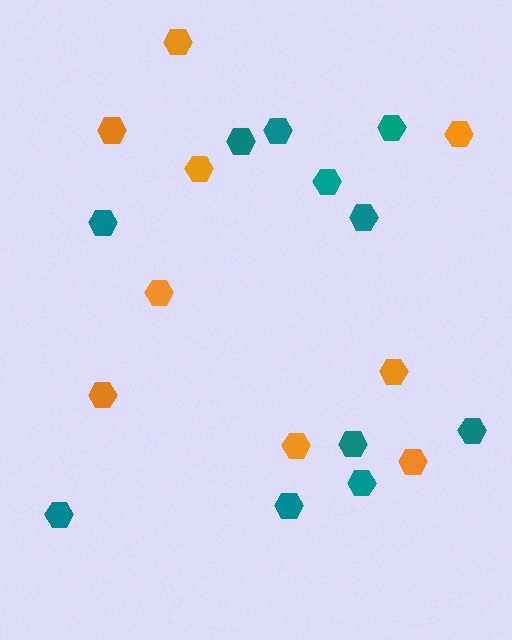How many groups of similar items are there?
There are 2 groups: one group of orange hexagons (9) and one group of teal hexagons (11).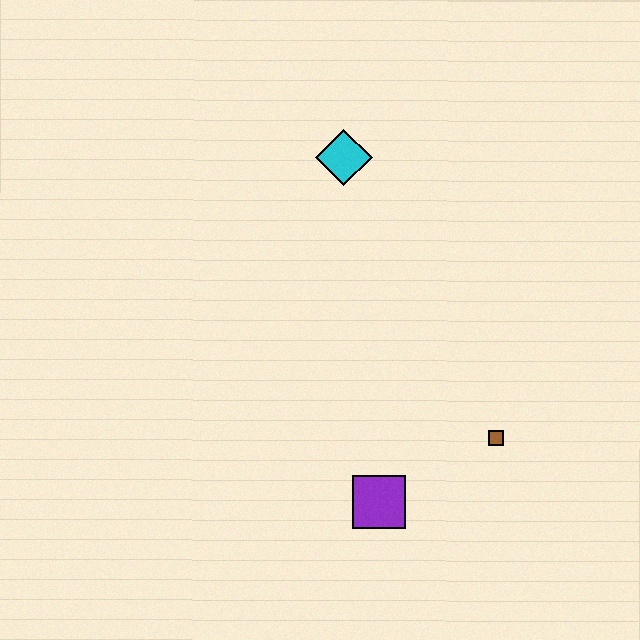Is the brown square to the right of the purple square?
Yes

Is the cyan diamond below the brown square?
No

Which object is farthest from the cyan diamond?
The purple square is farthest from the cyan diamond.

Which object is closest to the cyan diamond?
The brown square is closest to the cyan diamond.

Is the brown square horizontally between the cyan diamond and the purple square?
No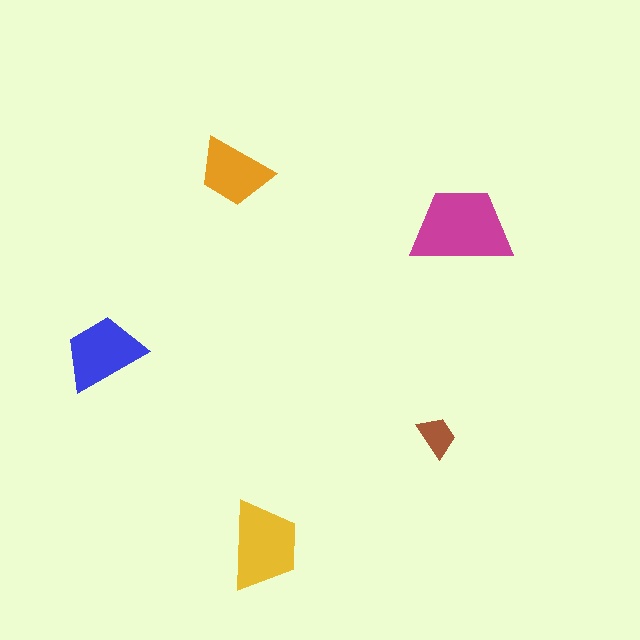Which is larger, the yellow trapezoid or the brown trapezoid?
The yellow one.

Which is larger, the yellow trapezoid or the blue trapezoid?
The yellow one.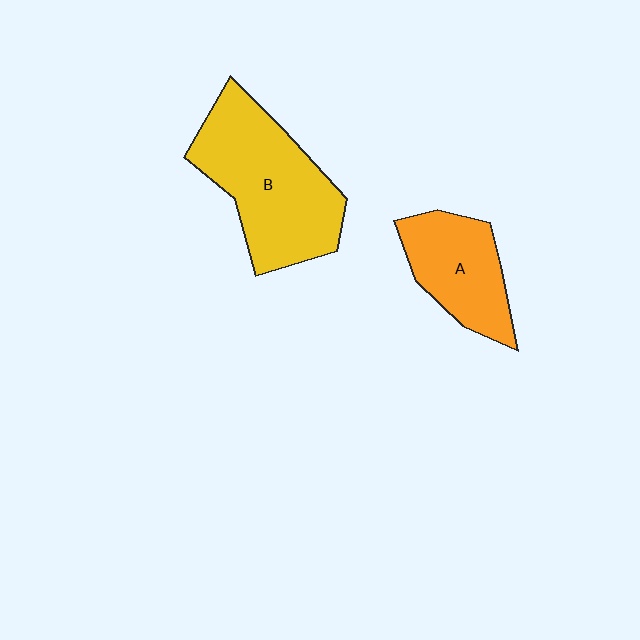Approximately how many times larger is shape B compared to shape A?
Approximately 1.7 times.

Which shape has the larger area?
Shape B (yellow).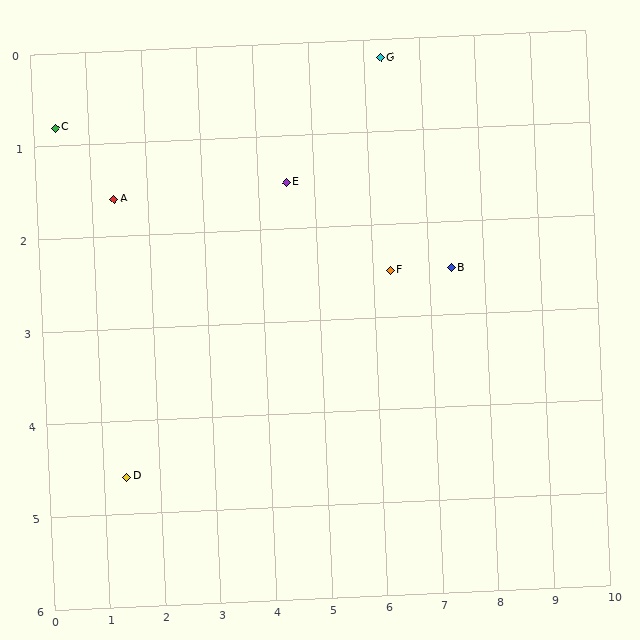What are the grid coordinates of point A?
Point A is at approximately (1.4, 1.6).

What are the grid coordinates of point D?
Point D is at approximately (1.4, 4.6).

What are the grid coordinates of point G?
Point G is at approximately (6.3, 0.2).